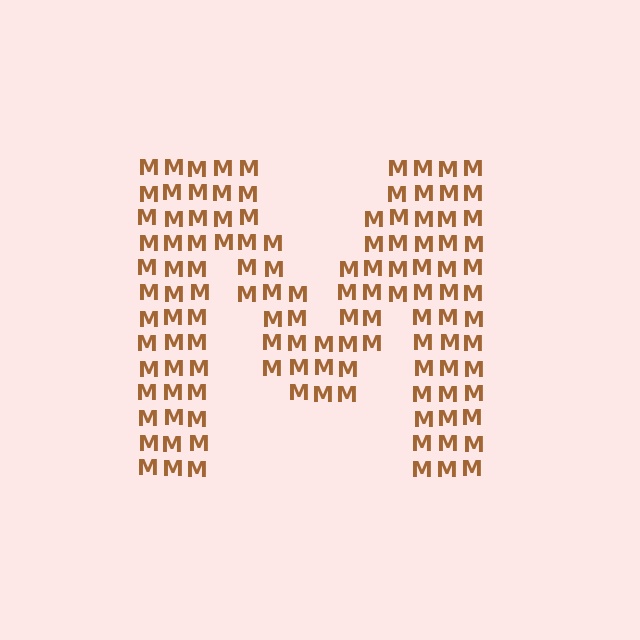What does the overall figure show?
The overall figure shows the letter M.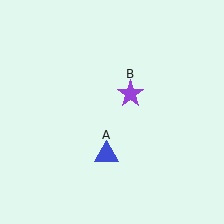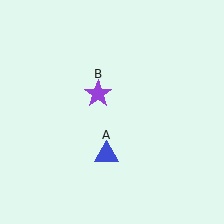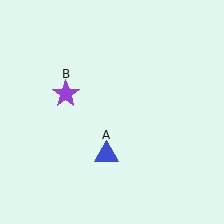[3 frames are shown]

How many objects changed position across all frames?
1 object changed position: purple star (object B).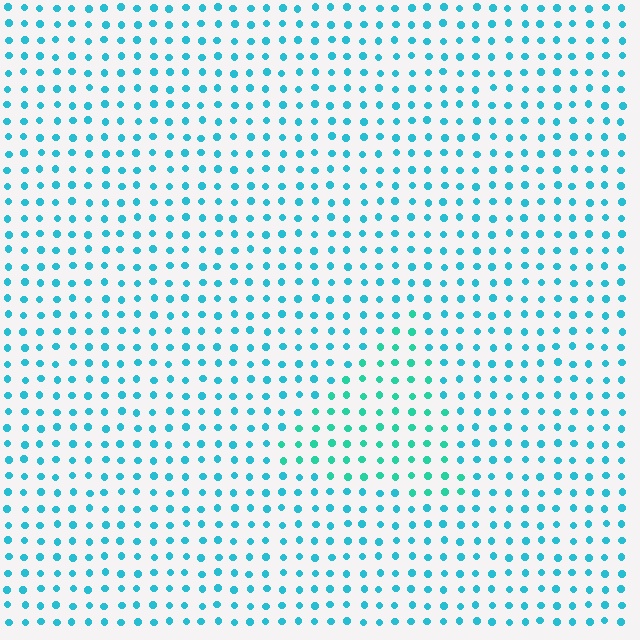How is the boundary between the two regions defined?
The boundary is defined purely by a slight shift in hue (about 24 degrees). Spacing, size, and orientation are identical on both sides.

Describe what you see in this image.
The image is filled with small cyan elements in a uniform arrangement. A triangle-shaped region is visible where the elements are tinted to a slightly different hue, forming a subtle color boundary.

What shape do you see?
I see a triangle.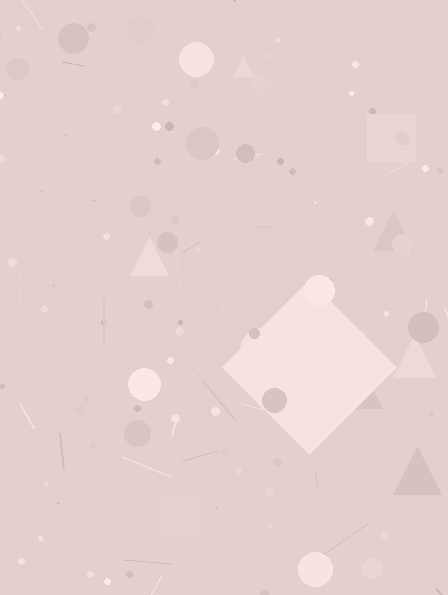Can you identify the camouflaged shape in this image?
The camouflaged shape is a diamond.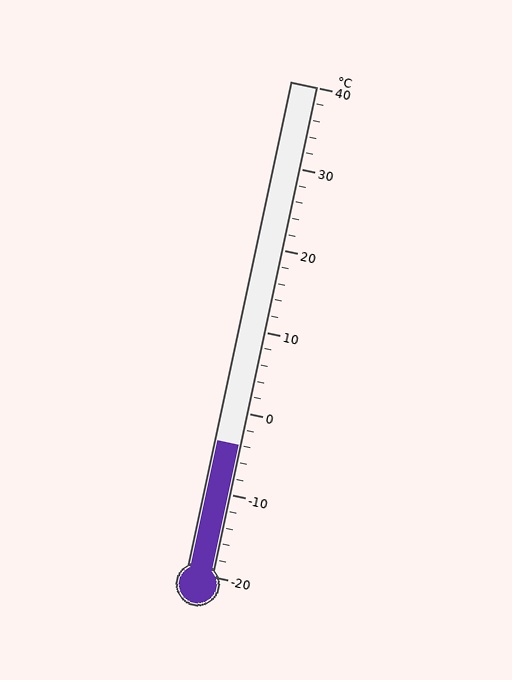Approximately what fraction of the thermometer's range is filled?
The thermometer is filled to approximately 25% of its range.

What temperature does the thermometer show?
The thermometer shows approximately -4°C.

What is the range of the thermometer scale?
The thermometer scale ranges from -20°C to 40°C.